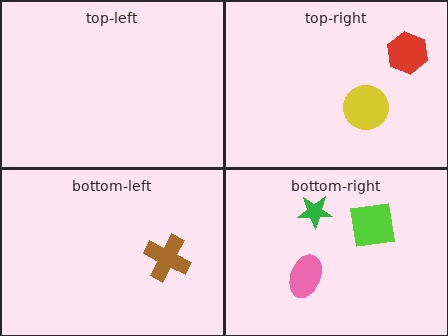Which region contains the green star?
The bottom-right region.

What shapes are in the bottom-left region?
The brown cross.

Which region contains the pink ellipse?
The bottom-right region.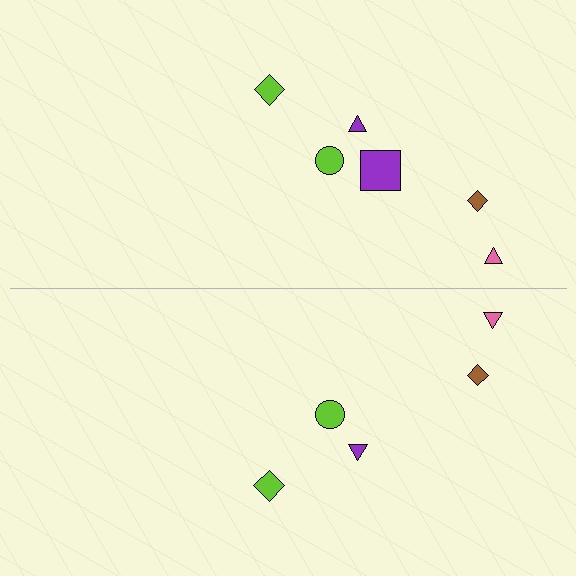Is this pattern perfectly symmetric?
No, the pattern is not perfectly symmetric. A purple square is missing from the bottom side.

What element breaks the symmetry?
A purple square is missing from the bottom side.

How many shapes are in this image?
There are 11 shapes in this image.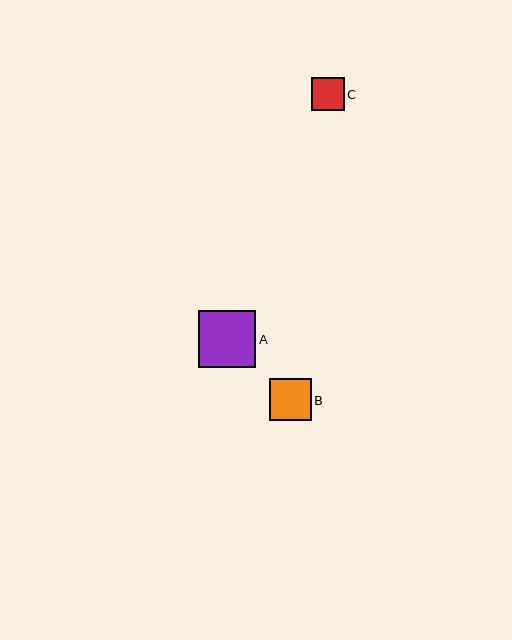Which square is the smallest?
Square C is the smallest with a size of approximately 33 pixels.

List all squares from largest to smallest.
From largest to smallest: A, B, C.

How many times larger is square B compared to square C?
Square B is approximately 1.3 times the size of square C.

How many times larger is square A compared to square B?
Square A is approximately 1.4 times the size of square B.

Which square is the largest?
Square A is the largest with a size of approximately 57 pixels.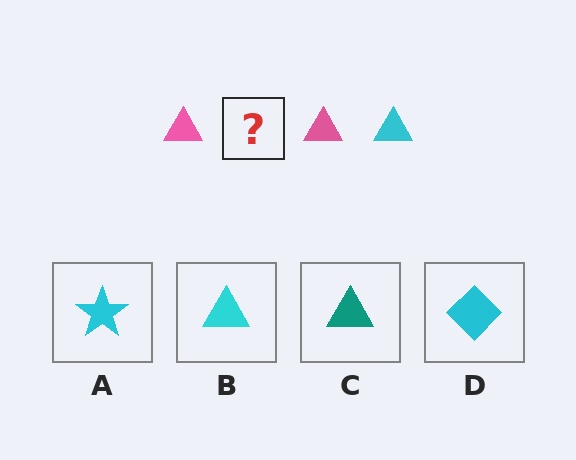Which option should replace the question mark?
Option B.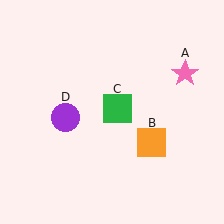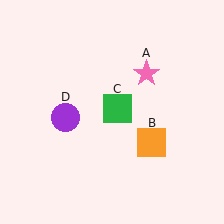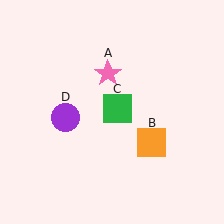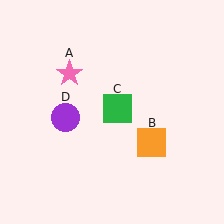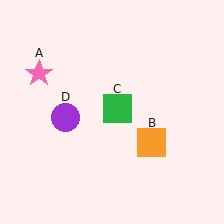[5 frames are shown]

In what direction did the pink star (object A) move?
The pink star (object A) moved left.